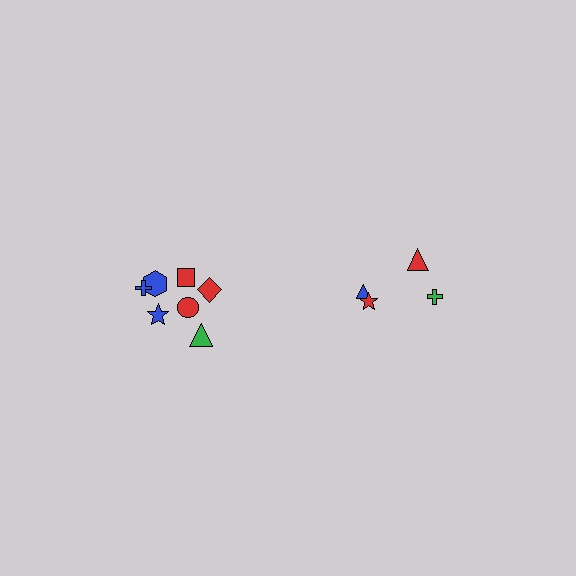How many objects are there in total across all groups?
There are 11 objects.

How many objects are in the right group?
There are 4 objects.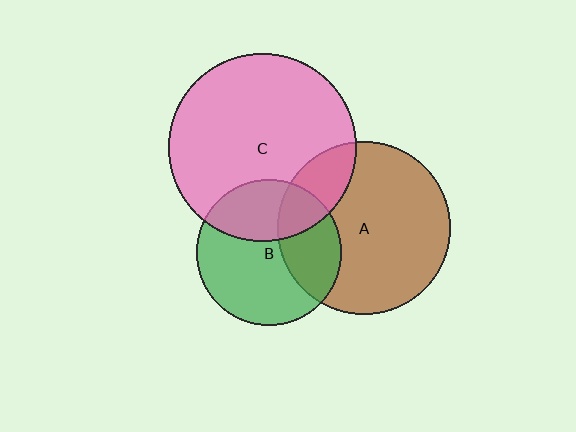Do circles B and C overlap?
Yes.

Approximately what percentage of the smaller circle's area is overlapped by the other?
Approximately 35%.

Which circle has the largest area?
Circle C (pink).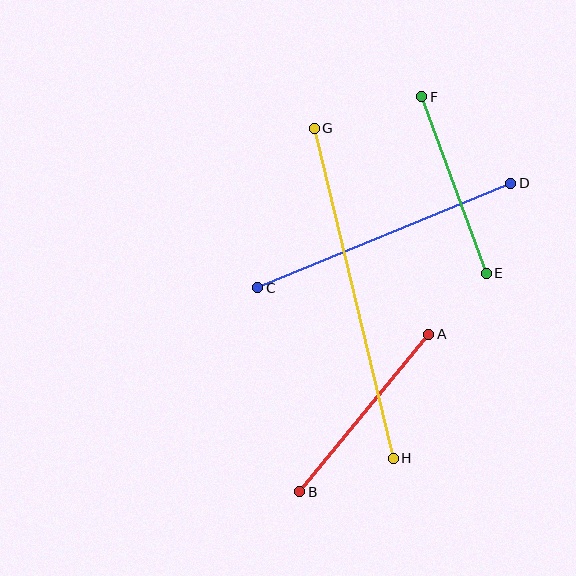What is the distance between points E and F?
The distance is approximately 188 pixels.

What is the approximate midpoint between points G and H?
The midpoint is at approximately (354, 293) pixels.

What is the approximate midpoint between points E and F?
The midpoint is at approximately (454, 185) pixels.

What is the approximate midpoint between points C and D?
The midpoint is at approximately (384, 235) pixels.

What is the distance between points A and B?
The distance is approximately 203 pixels.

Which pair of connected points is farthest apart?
Points G and H are farthest apart.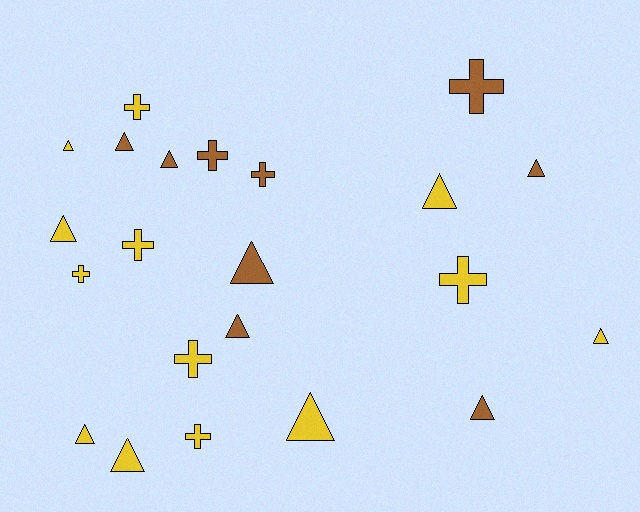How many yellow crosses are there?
There are 6 yellow crosses.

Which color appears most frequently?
Yellow, with 13 objects.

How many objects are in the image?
There are 22 objects.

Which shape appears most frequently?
Triangle, with 13 objects.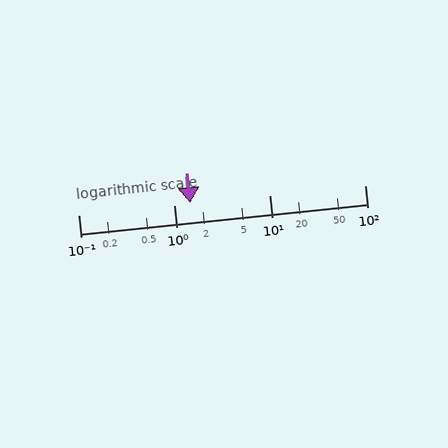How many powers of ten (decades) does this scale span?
The scale spans 3 decades, from 0.1 to 100.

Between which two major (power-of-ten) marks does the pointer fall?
The pointer is between 1 and 10.